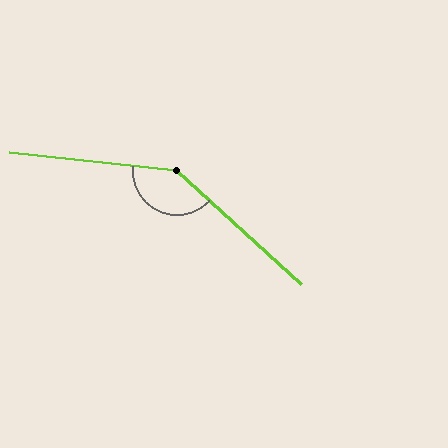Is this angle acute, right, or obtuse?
It is obtuse.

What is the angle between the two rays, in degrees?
Approximately 144 degrees.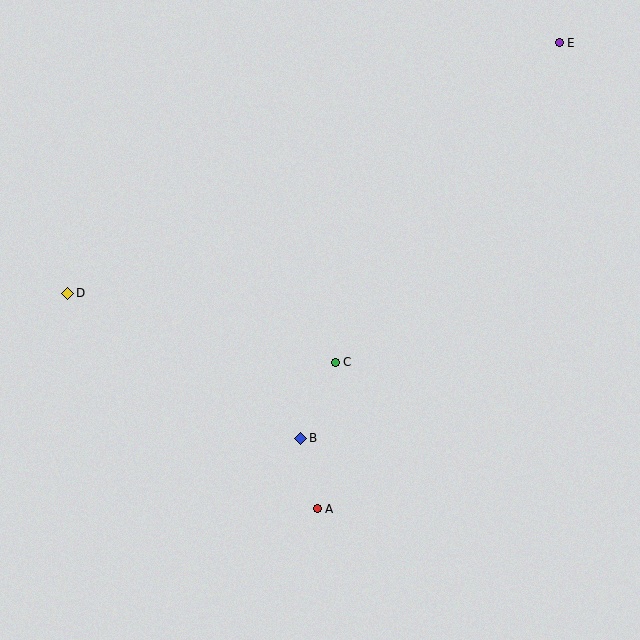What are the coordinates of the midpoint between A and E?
The midpoint between A and E is at (438, 276).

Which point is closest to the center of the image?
Point C at (335, 362) is closest to the center.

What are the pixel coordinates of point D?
Point D is at (68, 293).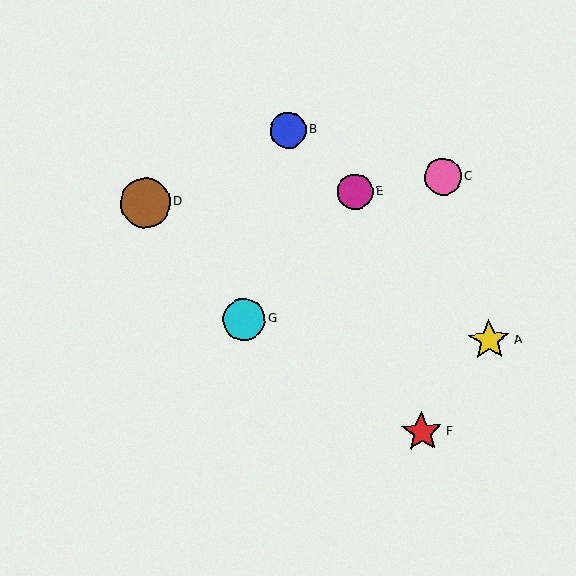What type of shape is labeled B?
Shape B is a blue circle.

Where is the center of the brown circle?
The center of the brown circle is at (145, 203).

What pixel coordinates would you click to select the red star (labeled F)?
Click at (422, 432) to select the red star F.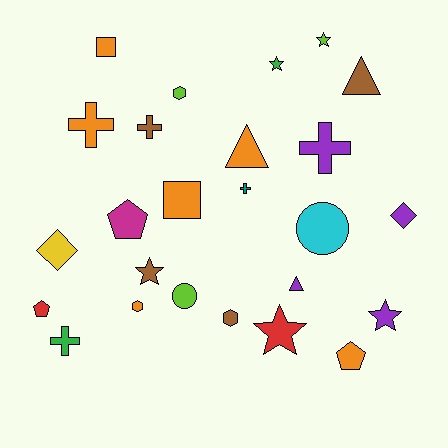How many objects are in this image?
There are 25 objects.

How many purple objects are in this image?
There are 4 purple objects.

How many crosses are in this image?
There are 5 crosses.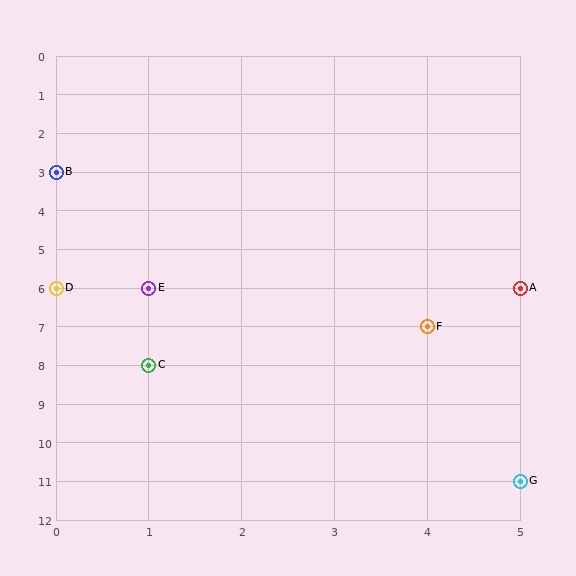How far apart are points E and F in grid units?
Points E and F are 3 columns and 1 row apart (about 3.2 grid units diagonally).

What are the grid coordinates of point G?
Point G is at grid coordinates (5, 11).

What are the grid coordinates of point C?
Point C is at grid coordinates (1, 8).